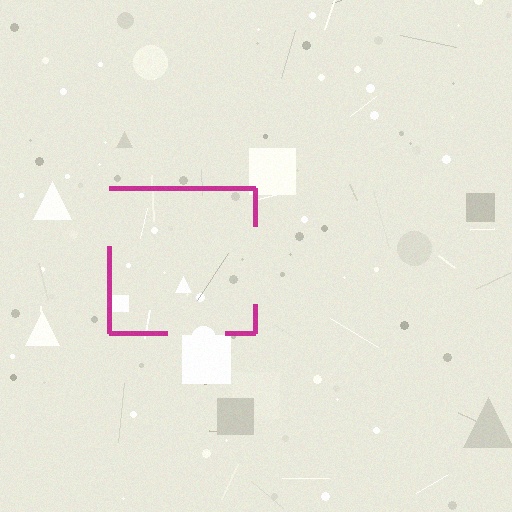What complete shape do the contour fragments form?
The contour fragments form a square.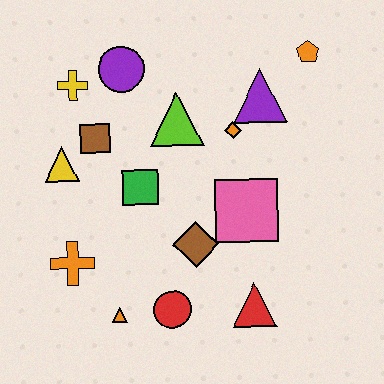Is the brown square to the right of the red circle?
No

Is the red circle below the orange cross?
Yes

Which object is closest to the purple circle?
The yellow cross is closest to the purple circle.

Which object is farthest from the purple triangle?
The orange triangle is farthest from the purple triangle.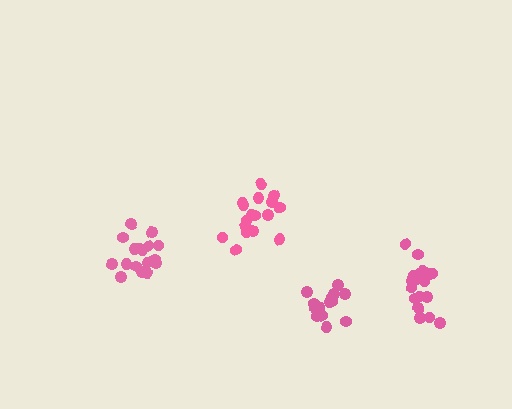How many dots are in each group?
Group 1: 17 dots, Group 2: 17 dots, Group 3: 17 dots, Group 4: 18 dots (69 total).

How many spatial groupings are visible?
There are 4 spatial groupings.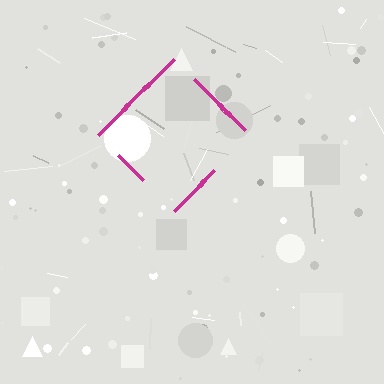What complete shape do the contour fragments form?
The contour fragments form a diamond.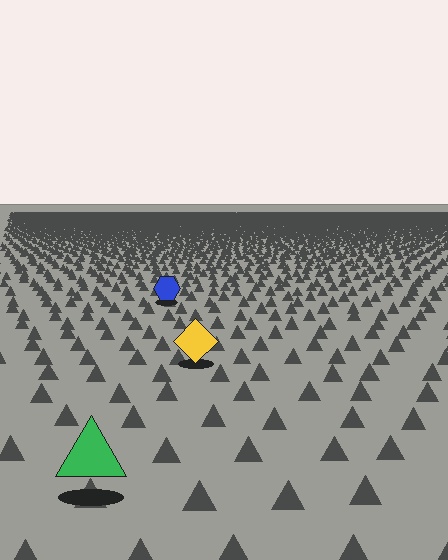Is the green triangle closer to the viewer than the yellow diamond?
Yes. The green triangle is closer — you can tell from the texture gradient: the ground texture is coarser near it.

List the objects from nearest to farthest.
From nearest to farthest: the green triangle, the yellow diamond, the blue hexagon.